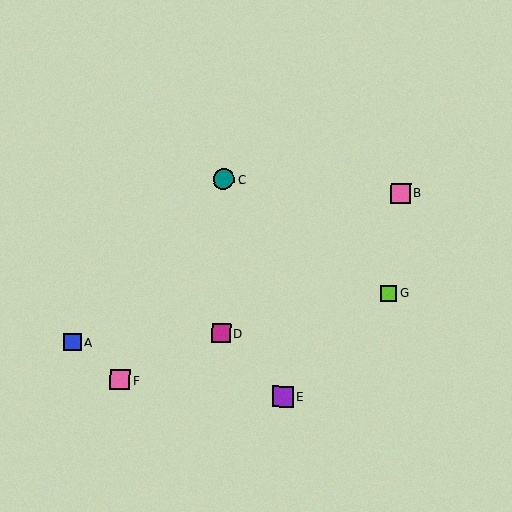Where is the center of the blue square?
The center of the blue square is at (73, 342).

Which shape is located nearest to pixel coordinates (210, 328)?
The magenta square (labeled D) at (221, 333) is nearest to that location.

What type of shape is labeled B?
Shape B is a pink square.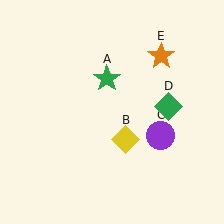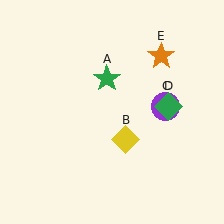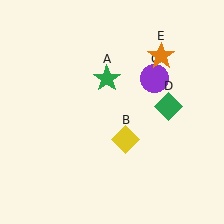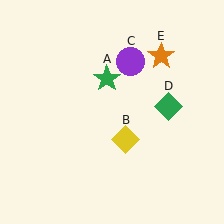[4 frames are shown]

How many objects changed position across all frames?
1 object changed position: purple circle (object C).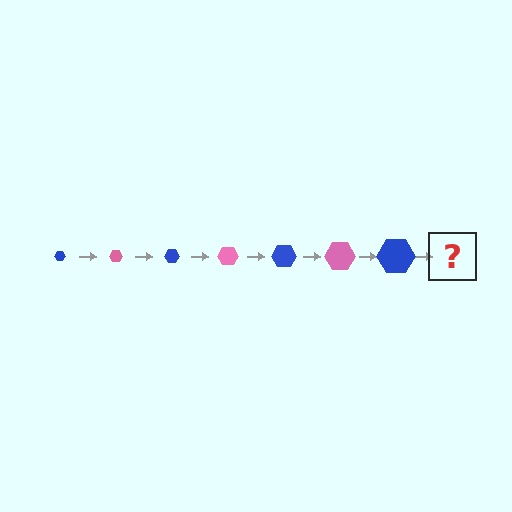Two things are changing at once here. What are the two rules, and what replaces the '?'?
The two rules are that the hexagon grows larger each step and the color cycles through blue and pink. The '?' should be a pink hexagon, larger than the previous one.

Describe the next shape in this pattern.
It should be a pink hexagon, larger than the previous one.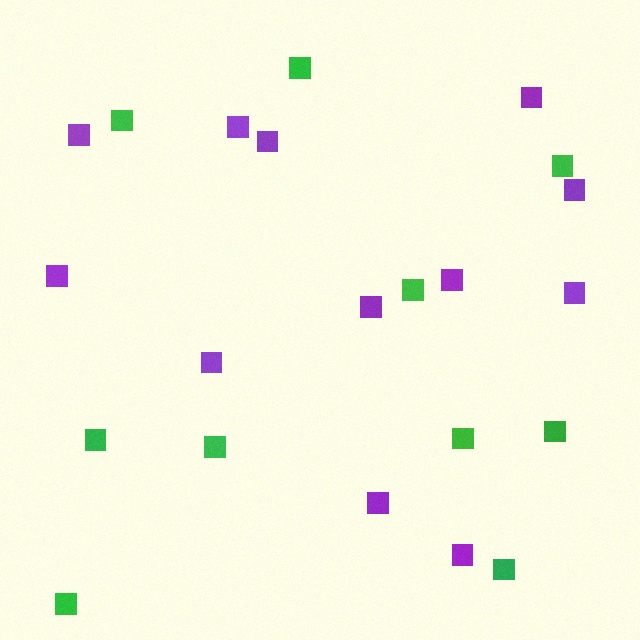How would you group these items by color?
There are 2 groups: one group of green squares (10) and one group of purple squares (12).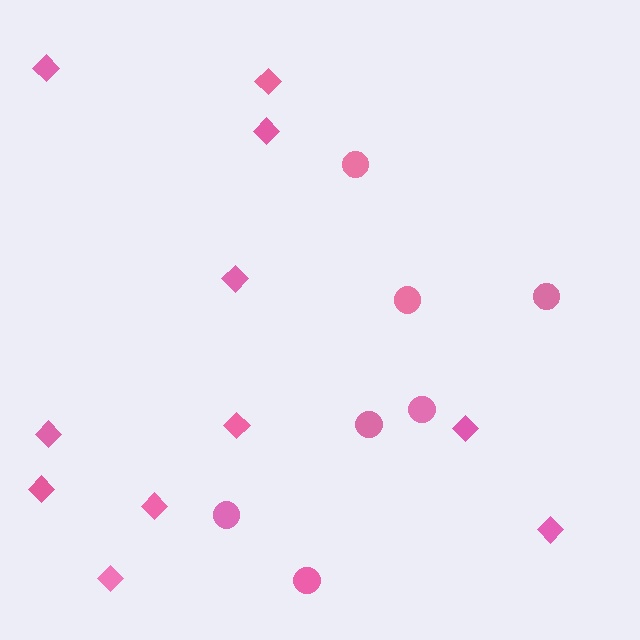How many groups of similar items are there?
There are 2 groups: one group of circles (7) and one group of diamonds (11).